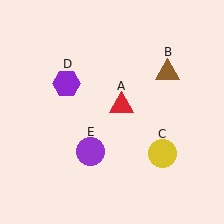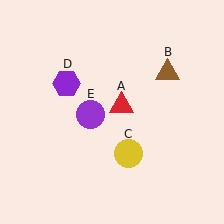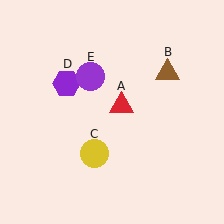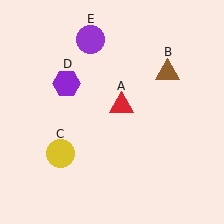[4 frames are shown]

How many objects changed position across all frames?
2 objects changed position: yellow circle (object C), purple circle (object E).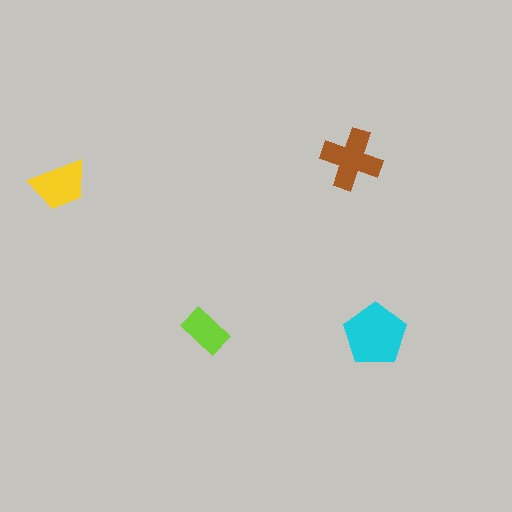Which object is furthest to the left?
The yellow trapezoid is leftmost.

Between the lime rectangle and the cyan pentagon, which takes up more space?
The cyan pentagon.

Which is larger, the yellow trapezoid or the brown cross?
The brown cross.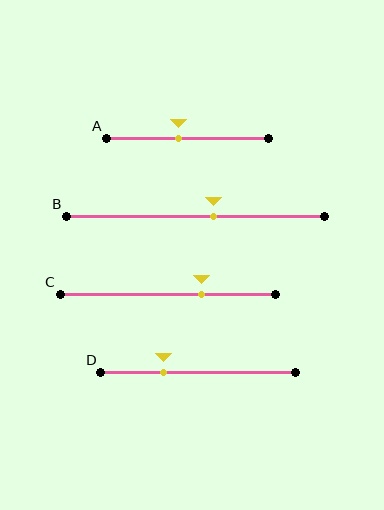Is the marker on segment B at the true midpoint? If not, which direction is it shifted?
No, the marker on segment B is shifted to the right by about 7% of the segment length.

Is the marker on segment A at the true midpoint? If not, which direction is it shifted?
No, the marker on segment A is shifted to the left by about 6% of the segment length.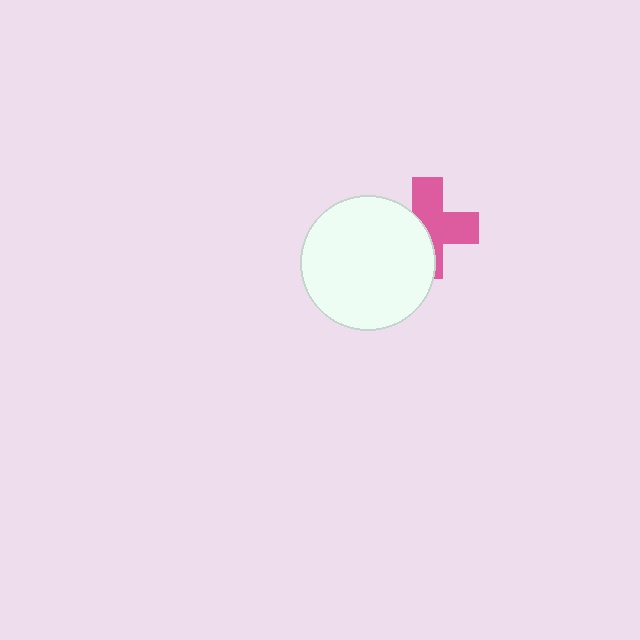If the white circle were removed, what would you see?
You would see the complete pink cross.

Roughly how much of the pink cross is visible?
About half of it is visible (roughly 56%).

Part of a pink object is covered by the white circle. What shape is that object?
It is a cross.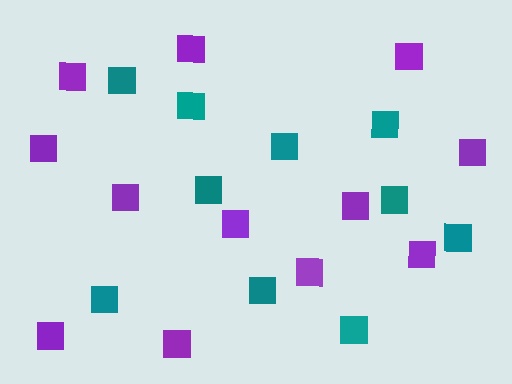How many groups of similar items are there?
There are 2 groups: one group of teal squares (10) and one group of purple squares (12).